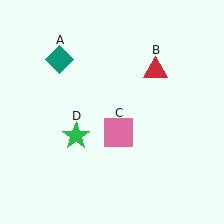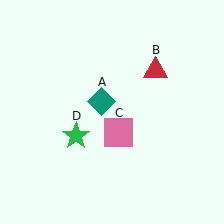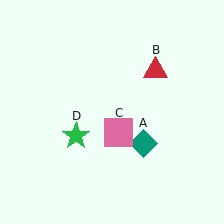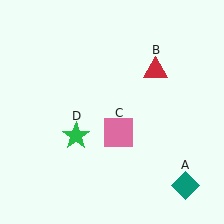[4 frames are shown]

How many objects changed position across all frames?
1 object changed position: teal diamond (object A).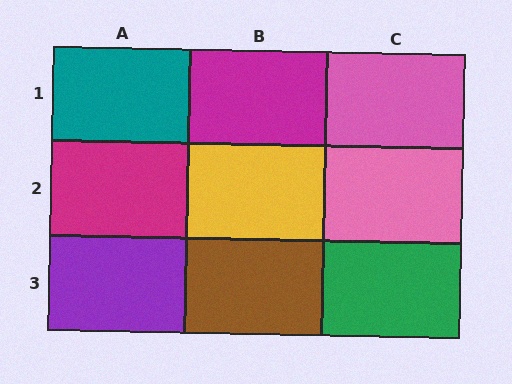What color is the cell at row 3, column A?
Purple.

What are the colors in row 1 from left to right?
Teal, magenta, pink.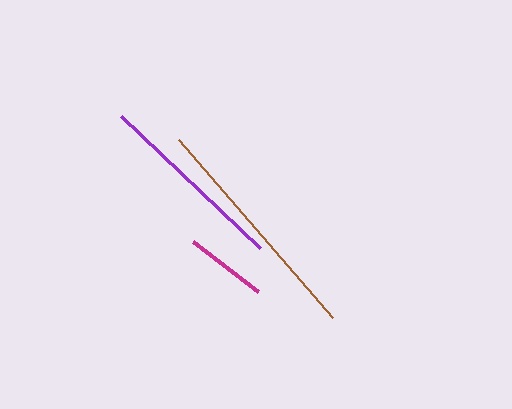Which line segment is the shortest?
The magenta line is the shortest at approximately 82 pixels.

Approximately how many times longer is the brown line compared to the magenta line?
The brown line is approximately 2.9 times the length of the magenta line.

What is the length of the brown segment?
The brown segment is approximately 235 pixels long.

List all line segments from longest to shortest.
From longest to shortest: brown, purple, magenta.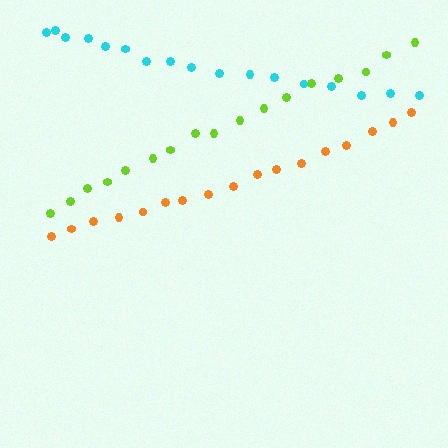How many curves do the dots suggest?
There are 3 distinct paths.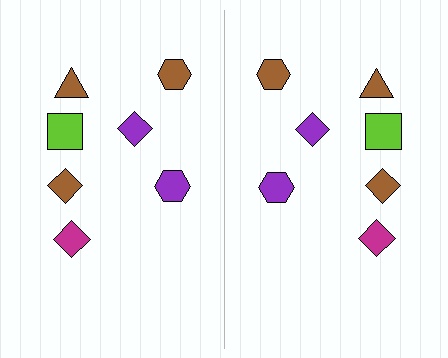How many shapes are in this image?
There are 14 shapes in this image.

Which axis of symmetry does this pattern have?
The pattern has a vertical axis of symmetry running through the center of the image.